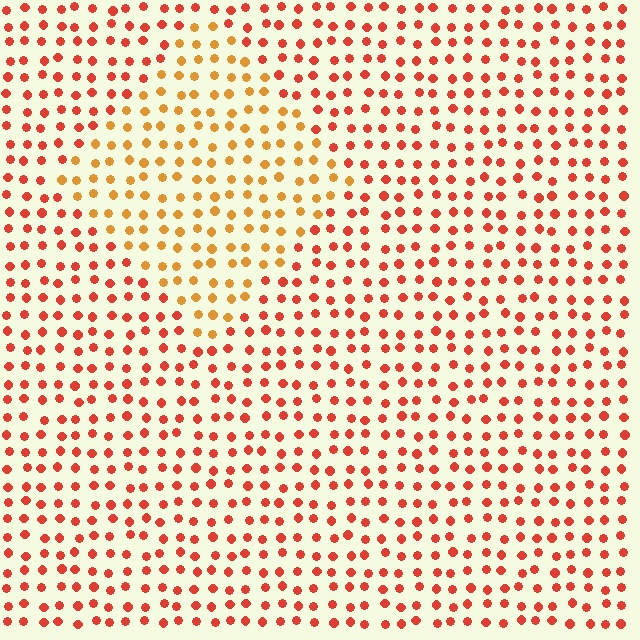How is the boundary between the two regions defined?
The boundary is defined purely by a slight shift in hue (about 31 degrees). Spacing, size, and orientation are identical on both sides.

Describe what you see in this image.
The image is filled with small red elements in a uniform arrangement. A diamond-shaped region is visible where the elements are tinted to a slightly different hue, forming a subtle color boundary.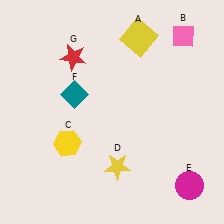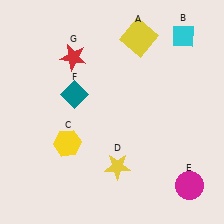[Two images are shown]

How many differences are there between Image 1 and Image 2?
There is 1 difference between the two images.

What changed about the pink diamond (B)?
In Image 1, B is pink. In Image 2, it changed to cyan.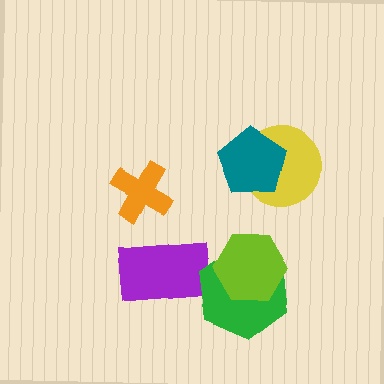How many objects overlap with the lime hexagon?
1 object overlaps with the lime hexagon.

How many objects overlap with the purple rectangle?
1 object overlaps with the purple rectangle.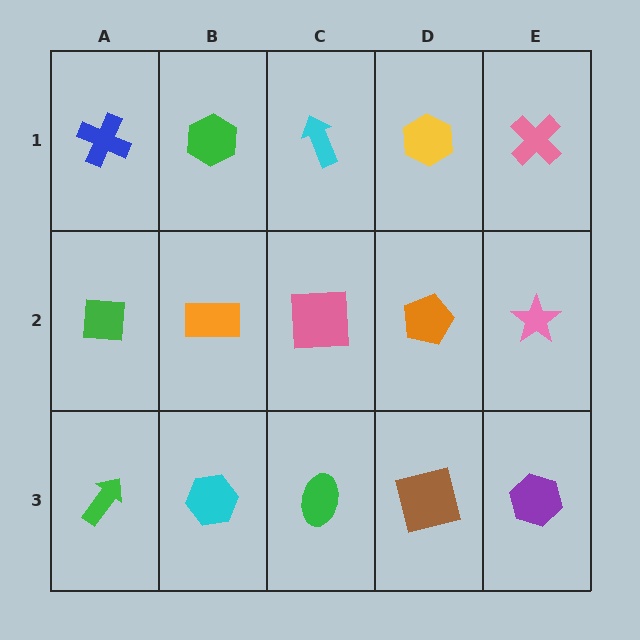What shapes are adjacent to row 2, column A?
A blue cross (row 1, column A), a green arrow (row 3, column A), an orange rectangle (row 2, column B).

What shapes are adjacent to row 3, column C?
A pink square (row 2, column C), a cyan hexagon (row 3, column B), a brown square (row 3, column D).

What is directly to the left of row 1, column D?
A cyan arrow.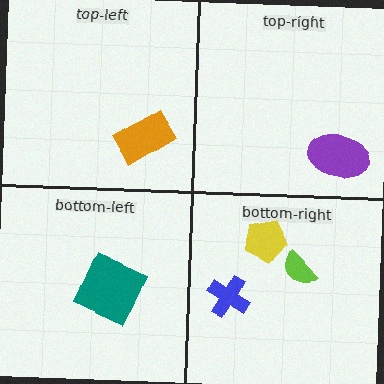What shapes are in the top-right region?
The purple ellipse.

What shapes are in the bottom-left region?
The teal square.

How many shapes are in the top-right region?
1.